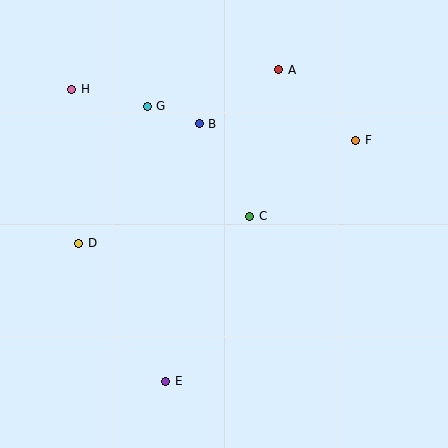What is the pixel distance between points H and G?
The distance between H and G is 77 pixels.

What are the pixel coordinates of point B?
Point B is at (199, 124).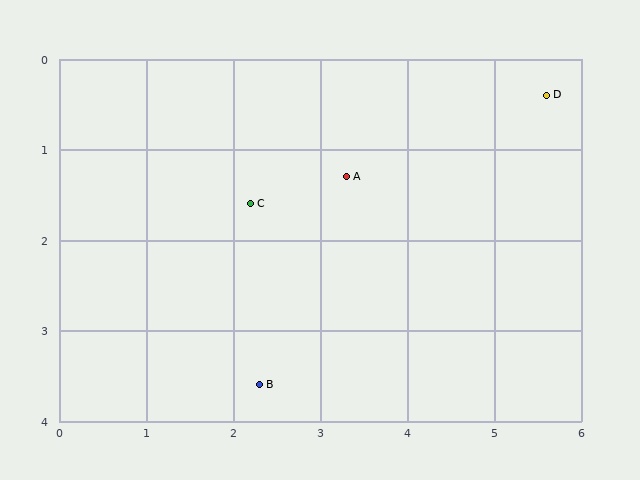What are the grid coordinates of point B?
Point B is at approximately (2.3, 3.6).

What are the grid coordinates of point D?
Point D is at approximately (5.6, 0.4).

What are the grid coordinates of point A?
Point A is at approximately (3.3, 1.3).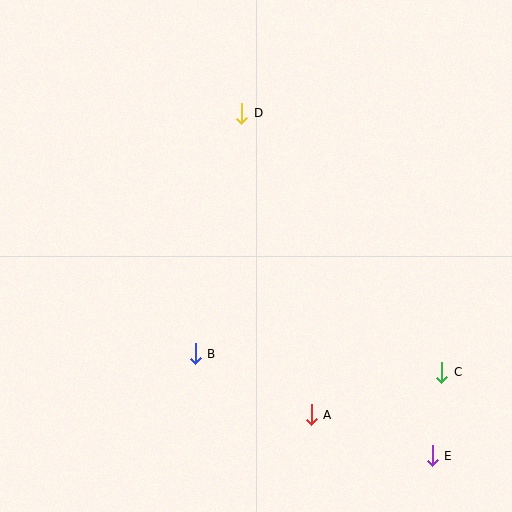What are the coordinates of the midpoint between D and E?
The midpoint between D and E is at (337, 285).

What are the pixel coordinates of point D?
Point D is at (242, 113).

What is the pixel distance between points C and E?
The distance between C and E is 84 pixels.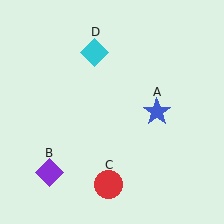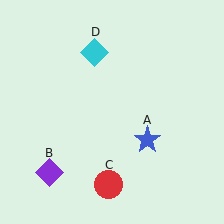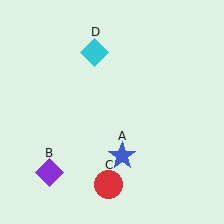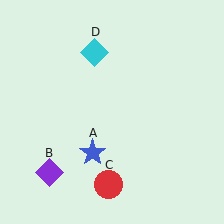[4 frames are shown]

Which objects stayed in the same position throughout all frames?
Purple diamond (object B) and red circle (object C) and cyan diamond (object D) remained stationary.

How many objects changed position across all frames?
1 object changed position: blue star (object A).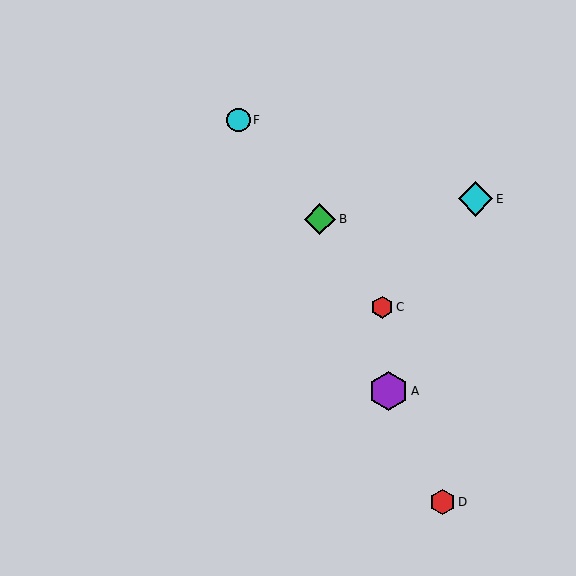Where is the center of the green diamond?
The center of the green diamond is at (320, 219).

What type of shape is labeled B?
Shape B is a green diamond.